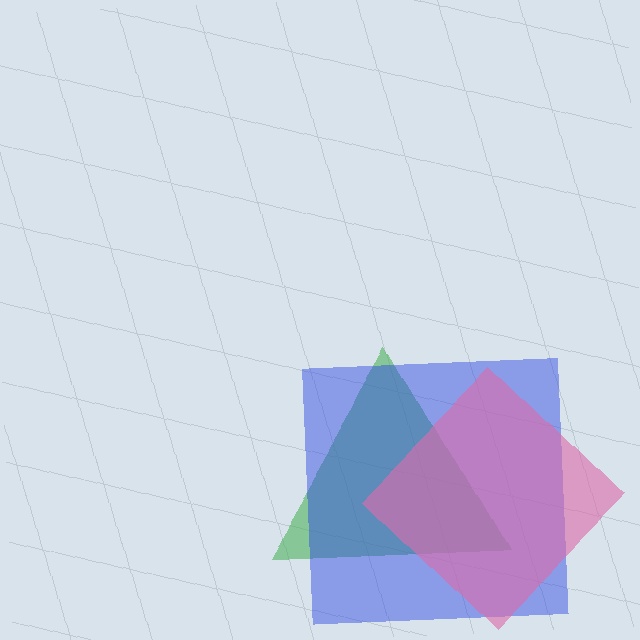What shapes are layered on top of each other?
The layered shapes are: a green triangle, a blue square, a pink diamond.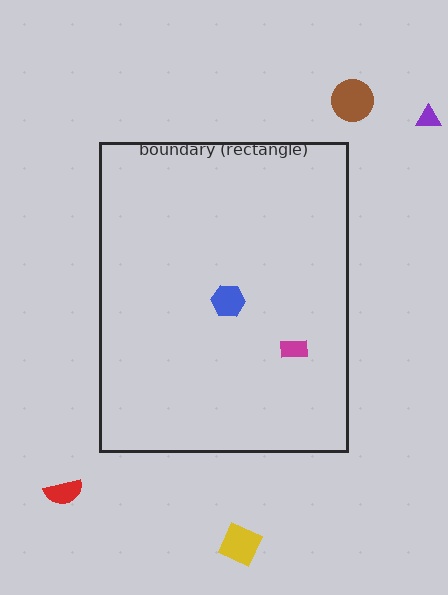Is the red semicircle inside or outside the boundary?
Outside.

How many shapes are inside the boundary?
2 inside, 4 outside.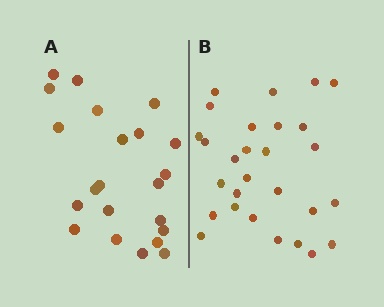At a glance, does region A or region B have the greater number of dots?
Region B (the right region) has more dots.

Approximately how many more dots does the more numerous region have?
Region B has about 6 more dots than region A.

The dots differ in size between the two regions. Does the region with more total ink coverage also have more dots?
No. Region A has more total ink coverage because its dots are larger, but region B actually contains more individual dots. Total area can be misleading — the number of items is what matters here.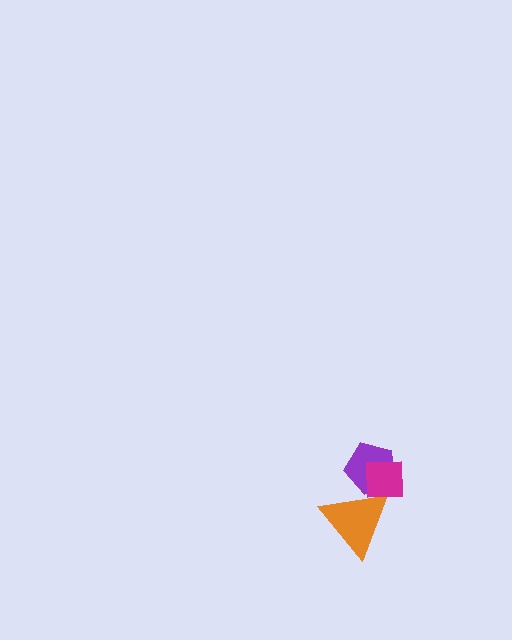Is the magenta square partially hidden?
No, no other shape covers it.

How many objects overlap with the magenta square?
2 objects overlap with the magenta square.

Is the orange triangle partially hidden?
Yes, it is partially covered by another shape.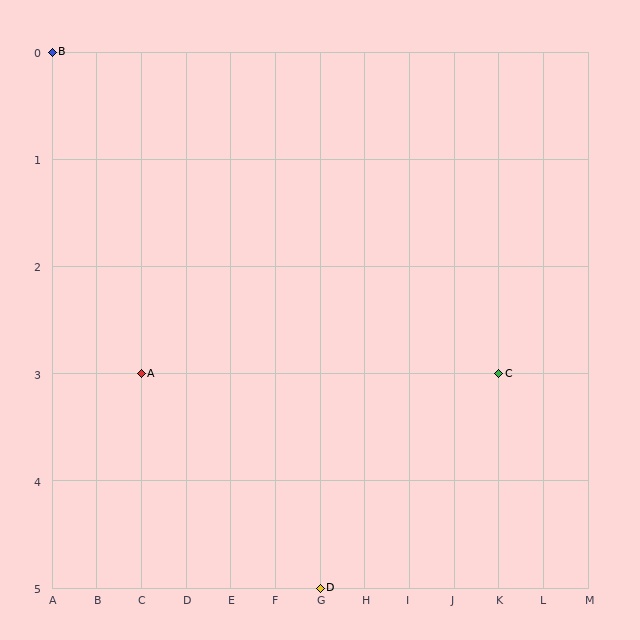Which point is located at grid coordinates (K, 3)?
Point C is at (K, 3).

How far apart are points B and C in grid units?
Points B and C are 10 columns and 3 rows apart (about 10.4 grid units diagonally).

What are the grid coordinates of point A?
Point A is at grid coordinates (C, 3).